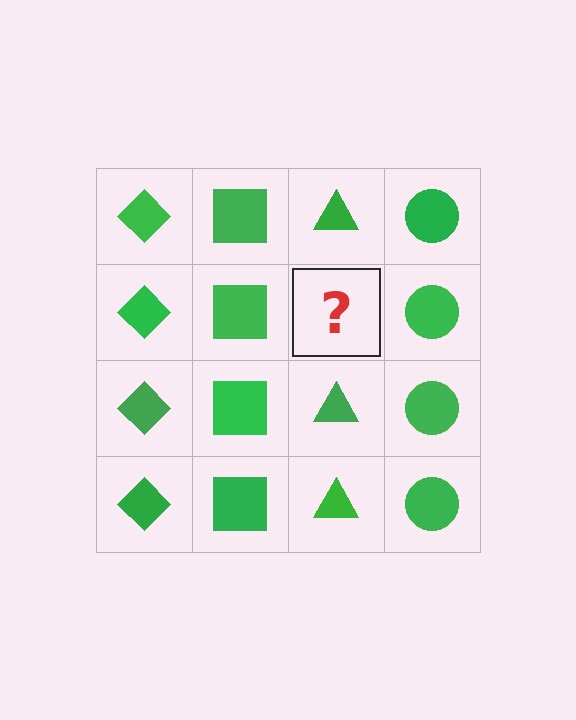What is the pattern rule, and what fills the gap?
The rule is that each column has a consistent shape. The gap should be filled with a green triangle.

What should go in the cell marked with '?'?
The missing cell should contain a green triangle.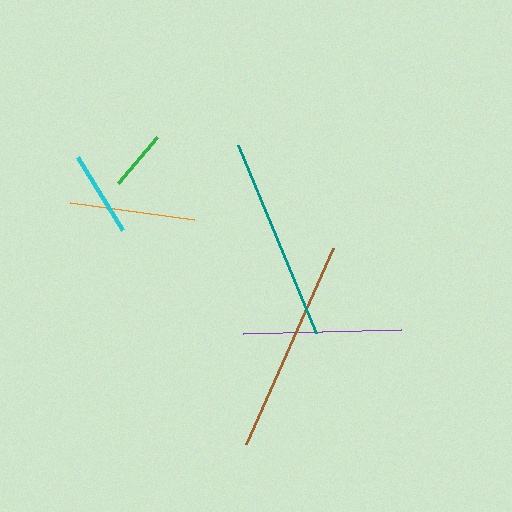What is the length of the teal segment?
The teal segment is approximately 204 pixels long.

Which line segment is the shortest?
The green line is the shortest at approximately 61 pixels.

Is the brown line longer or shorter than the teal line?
The brown line is longer than the teal line.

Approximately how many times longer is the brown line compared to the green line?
The brown line is approximately 3.5 times the length of the green line.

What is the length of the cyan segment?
The cyan segment is approximately 86 pixels long.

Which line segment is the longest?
The brown line is the longest at approximately 215 pixels.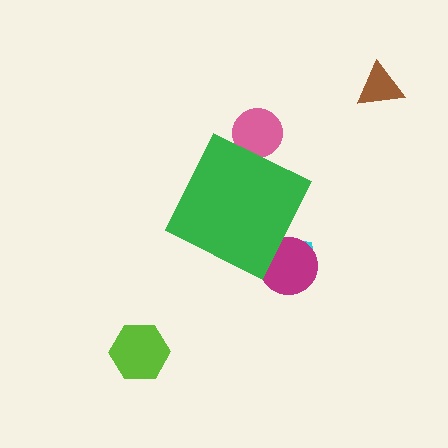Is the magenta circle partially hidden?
Yes, the magenta circle is partially hidden behind the green diamond.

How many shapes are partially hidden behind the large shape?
3 shapes are partially hidden.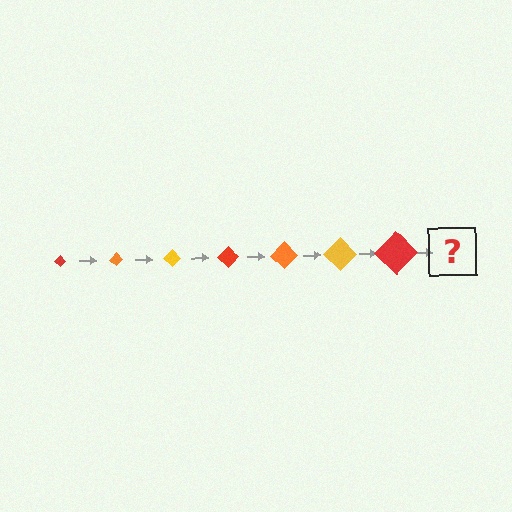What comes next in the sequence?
The next element should be an orange diamond, larger than the previous one.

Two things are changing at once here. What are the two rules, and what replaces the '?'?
The two rules are that the diamond grows larger each step and the color cycles through red, orange, and yellow. The '?' should be an orange diamond, larger than the previous one.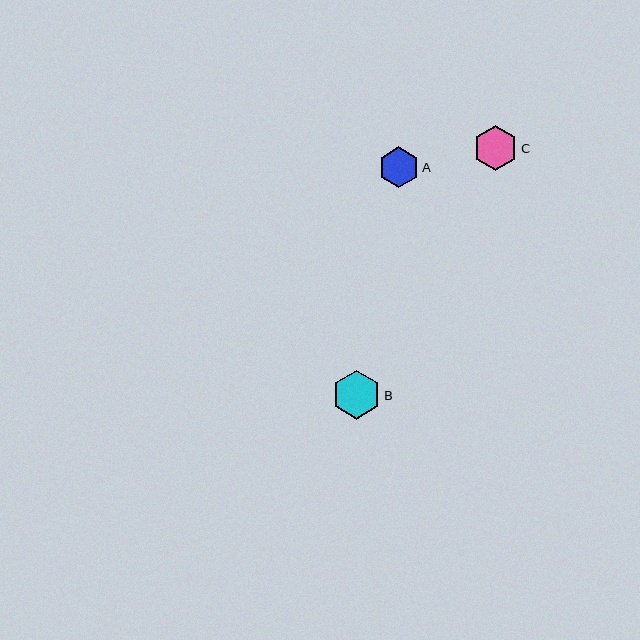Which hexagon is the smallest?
Hexagon A is the smallest with a size of approximately 40 pixels.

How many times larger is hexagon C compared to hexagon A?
Hexagon C is approximately 1.1 times the size of hexagon A.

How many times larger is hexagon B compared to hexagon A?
Hexagon B is approximately 1.2 times the size of hexagon A.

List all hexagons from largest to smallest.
From largest to smallest: B, C, A.